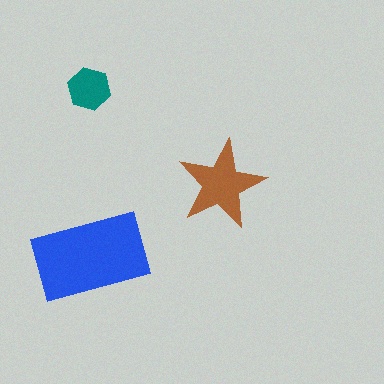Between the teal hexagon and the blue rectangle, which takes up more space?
The blue rectangle.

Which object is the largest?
The blue rectangle.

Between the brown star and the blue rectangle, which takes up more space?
The blue rectangle.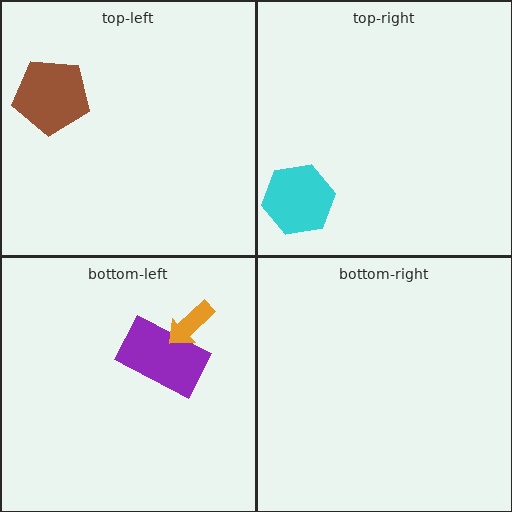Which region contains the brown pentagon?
The top-left region.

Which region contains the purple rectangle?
The bottom-left region.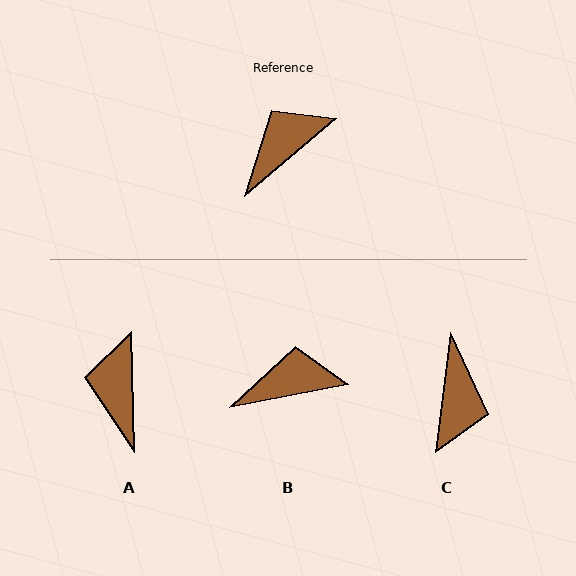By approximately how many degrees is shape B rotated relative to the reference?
Approximately 30 degrees clockwise.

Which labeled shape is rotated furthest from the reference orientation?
C, about 137 degrees away.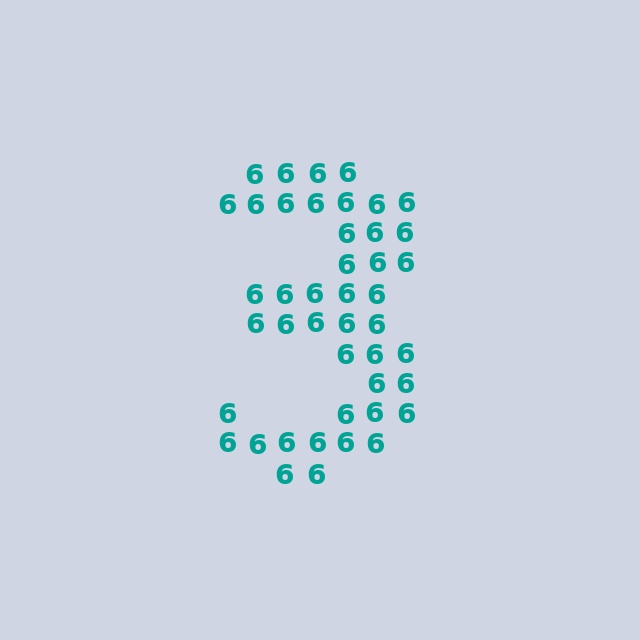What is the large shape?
The large shape is the digit 3.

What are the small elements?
The small elements are digit 6's.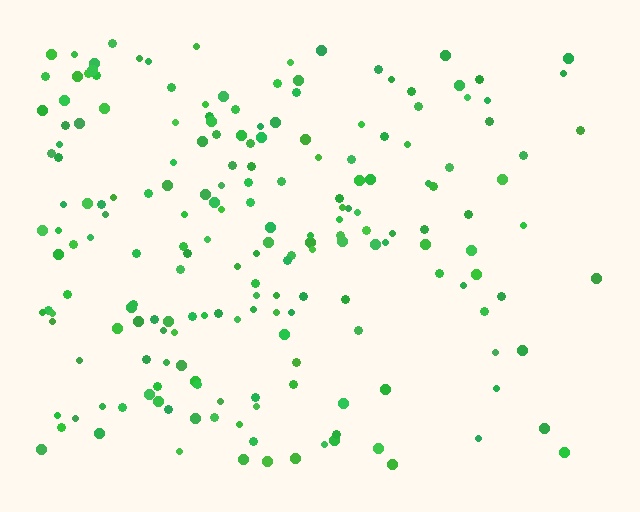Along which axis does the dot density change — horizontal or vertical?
Horizontal.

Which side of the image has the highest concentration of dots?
The left.